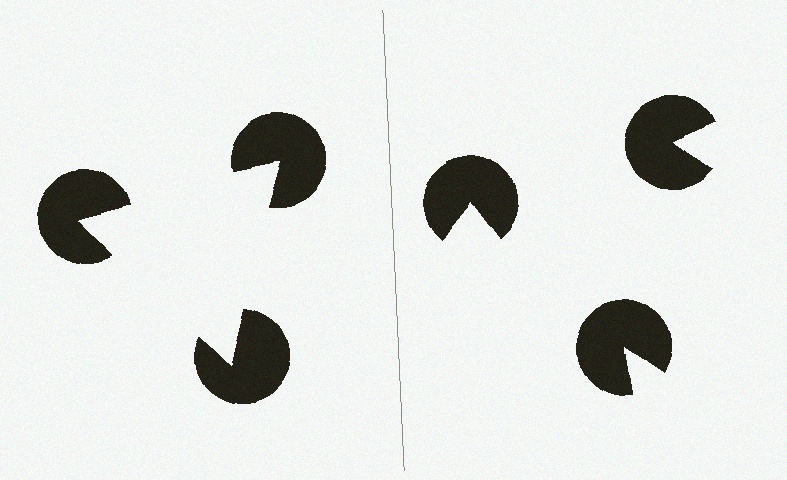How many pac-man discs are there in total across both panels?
6 — 3 on each side.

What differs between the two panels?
The pac-man discs are positioned identically on both sides; only the wedge orientations differ. On the left they align to a triangle; on the right they are misaligned.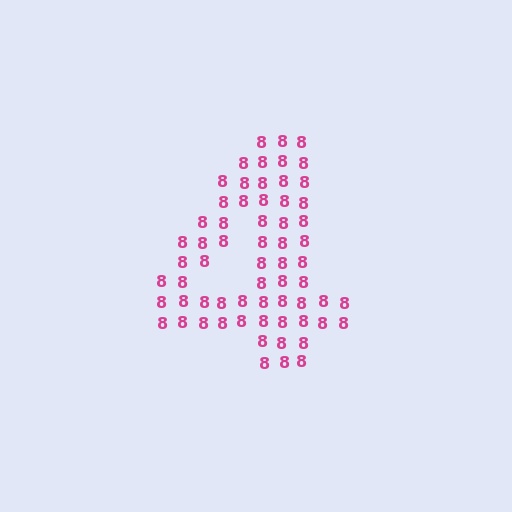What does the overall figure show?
The overall figure shows the digit 4.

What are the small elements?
The small elements are digit 8's.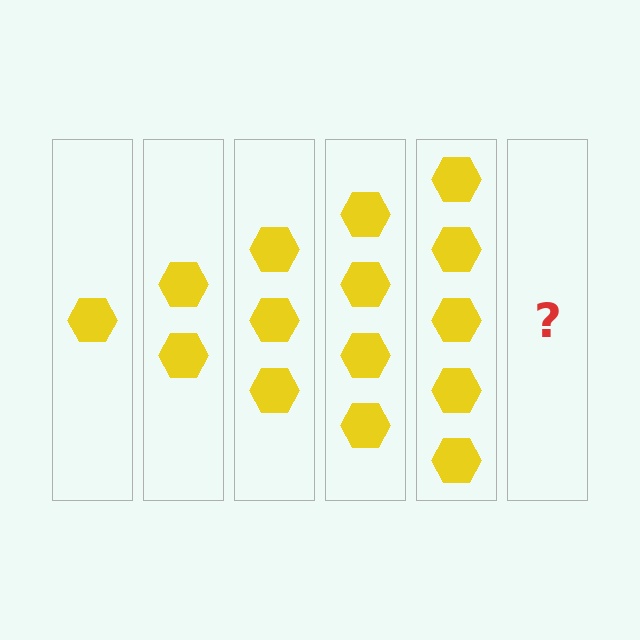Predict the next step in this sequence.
The next step is 6 hexagons.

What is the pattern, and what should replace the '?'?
The pattern is that each step adds one more hexagon. The '?' should be 6 hexagons.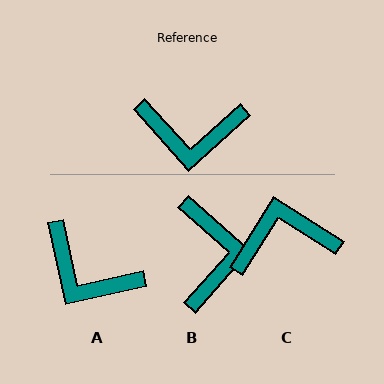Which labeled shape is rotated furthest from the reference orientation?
C, about 164 degrees away.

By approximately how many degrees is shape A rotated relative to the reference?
Approximately 30 degrees clockwise.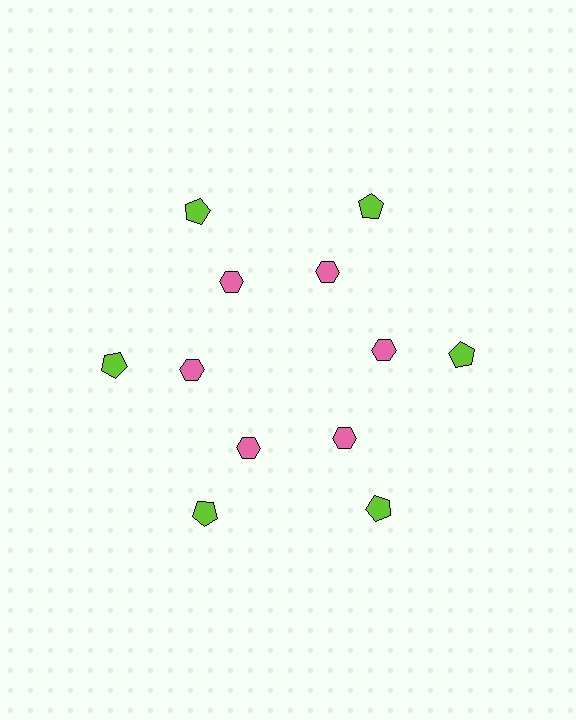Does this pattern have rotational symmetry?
Yes, this pattern has 6-fold rotational symmetry. It looks the same after rotating 60 degrees around the center.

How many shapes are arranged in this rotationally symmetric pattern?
There are 12 shapes, arranged in 6 groups of 2.